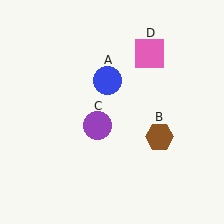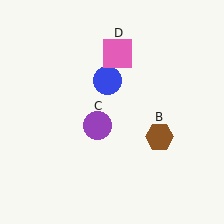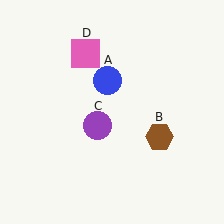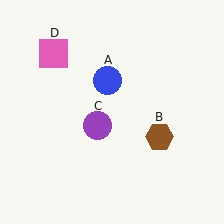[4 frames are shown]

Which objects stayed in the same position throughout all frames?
Blue circle (object A) and brown hexagon (object B) and purple circle (object C) remained stationary.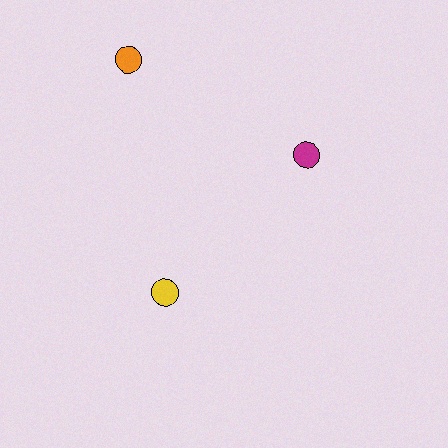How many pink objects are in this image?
There are no pink objects.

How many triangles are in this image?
There are no triangles.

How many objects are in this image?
There are 3 objects.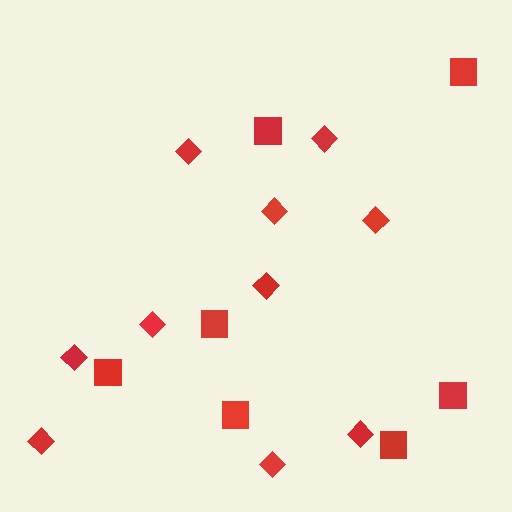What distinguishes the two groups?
There are 2 groups: one group of diamonds (10) and one group of squares (7).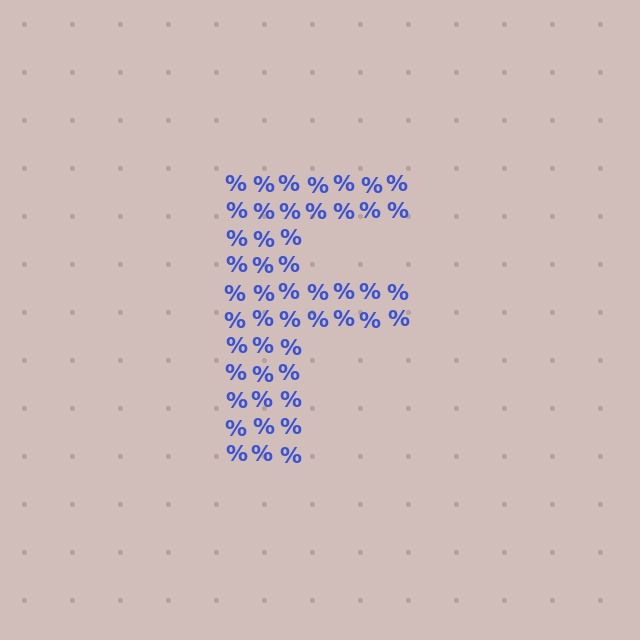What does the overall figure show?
The overall figure shows the letter F.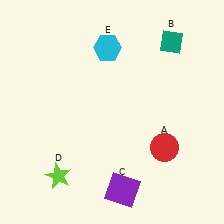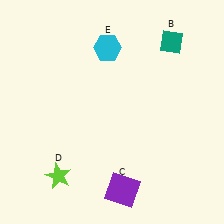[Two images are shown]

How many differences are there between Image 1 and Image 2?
There is 1 difference between the two images.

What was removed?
The red circle (A) was removed in Image 2.